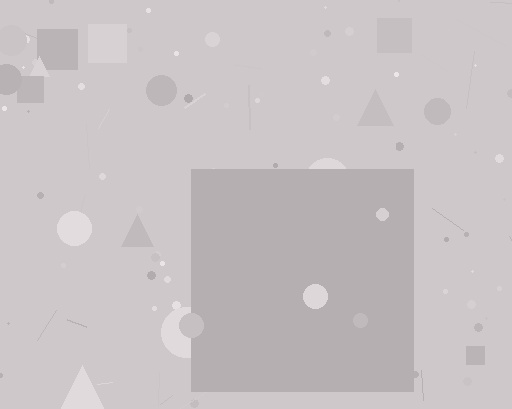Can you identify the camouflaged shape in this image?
The camouflaged shape is a square.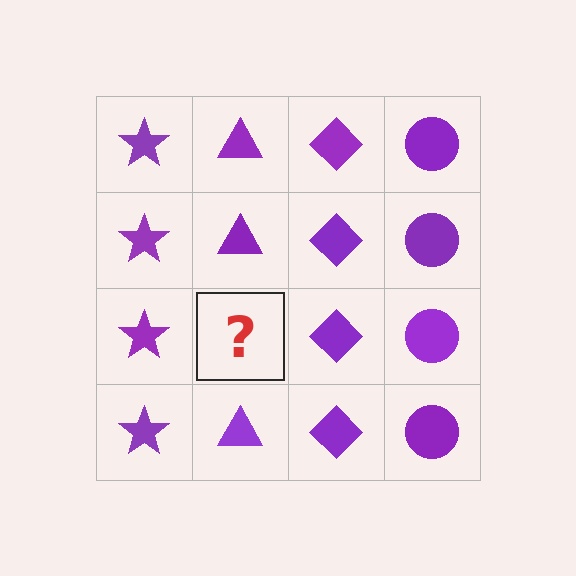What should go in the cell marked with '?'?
The missing cell should contain a purple triangle.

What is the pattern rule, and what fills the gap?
The rule is that each column has a consistent shape. The gap should be filled with a purple triangle.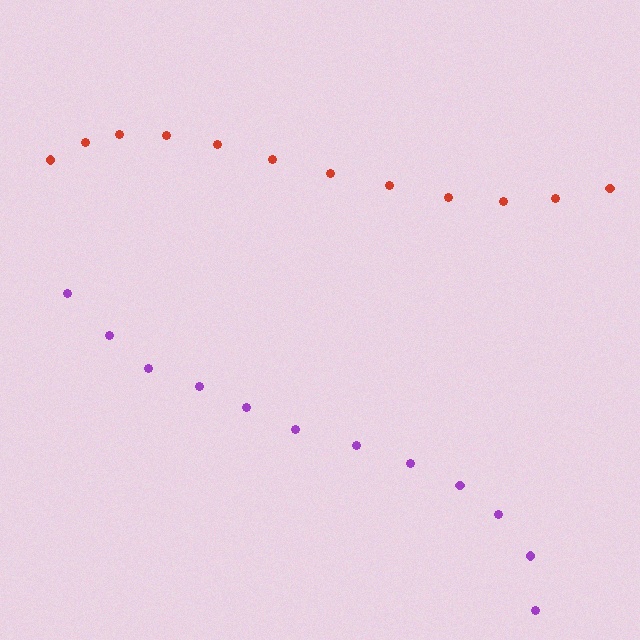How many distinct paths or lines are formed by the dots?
There are 2 distinct paths.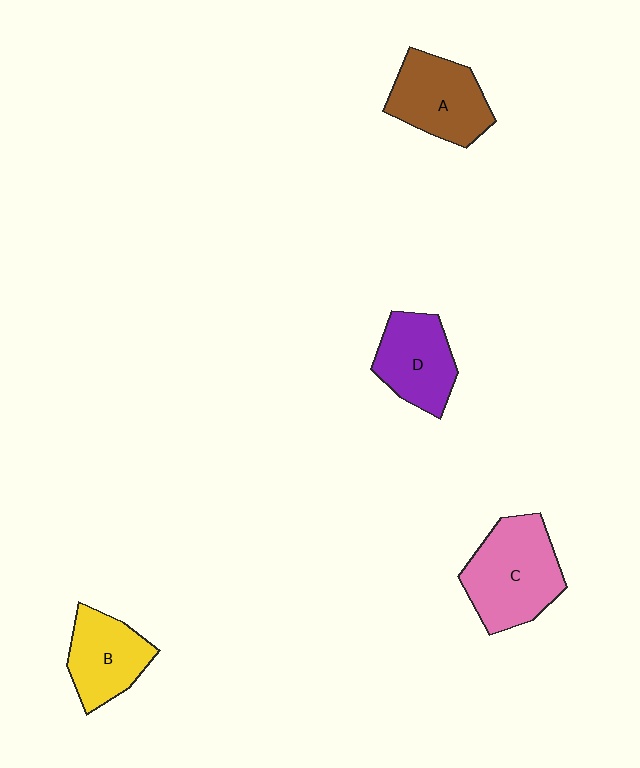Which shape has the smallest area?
Shape B (yellow).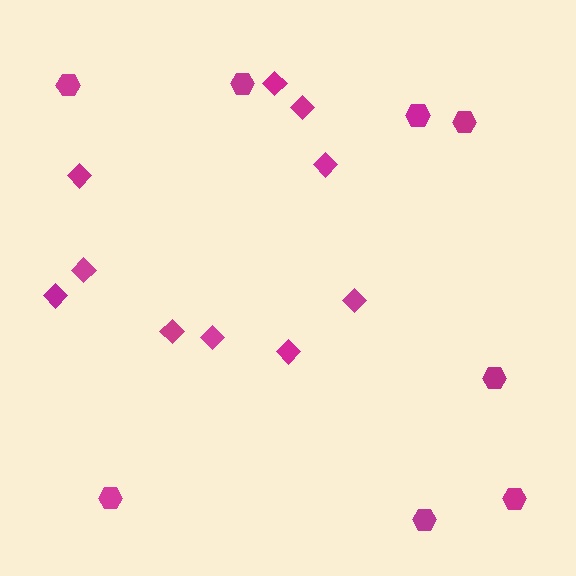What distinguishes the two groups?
There are 2 groups: one group of diamonds (10) and one group of hexagons (8).